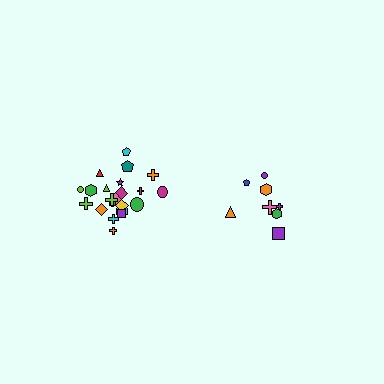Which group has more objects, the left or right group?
The left group.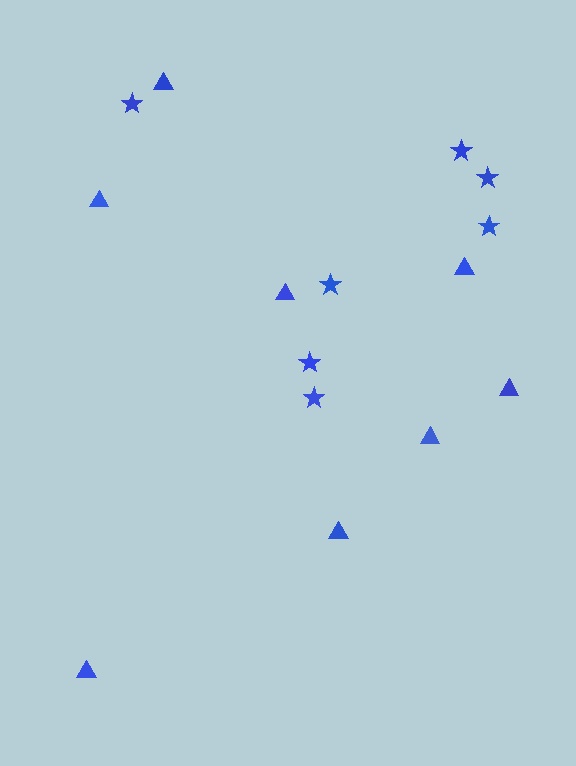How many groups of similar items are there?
There are 2 groups: one group of triangles (8) and one group of stars (7).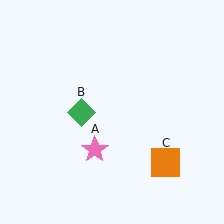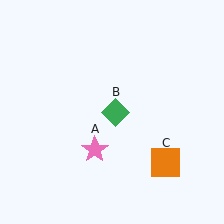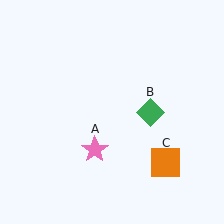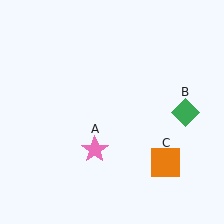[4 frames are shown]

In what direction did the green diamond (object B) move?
The green diamond (object B) moved right.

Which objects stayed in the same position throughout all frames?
Pink star (object A) and orange square (object C) remained stationary.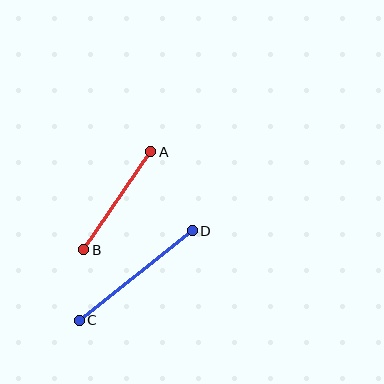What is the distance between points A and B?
The distance is approximately 118 pixels.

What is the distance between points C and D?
The distance is approximately 144 pixels.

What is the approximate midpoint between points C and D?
The midpoint is at approximately (136, 276) pixels.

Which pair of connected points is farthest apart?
Points C and D are farthest apart.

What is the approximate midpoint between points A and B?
The midpoint is at approximately (117, 201) pixels.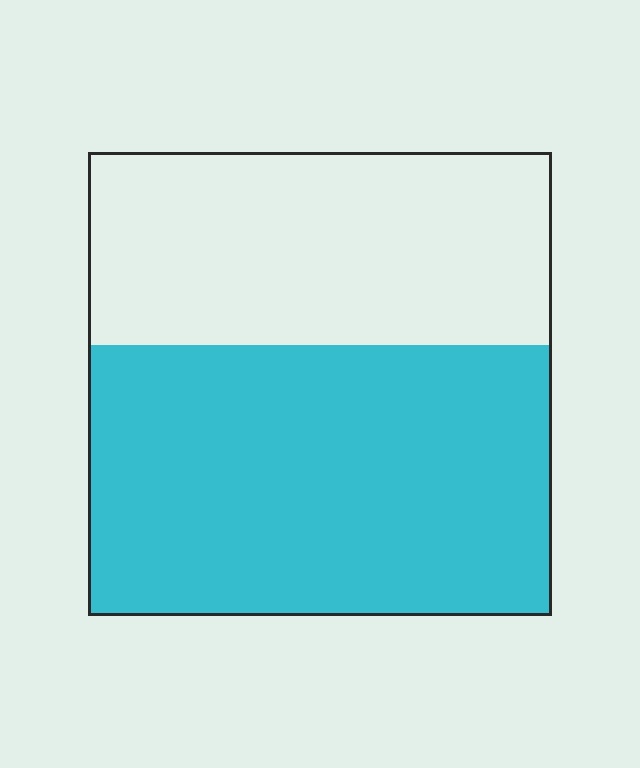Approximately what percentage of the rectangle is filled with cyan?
Approximately 60%.